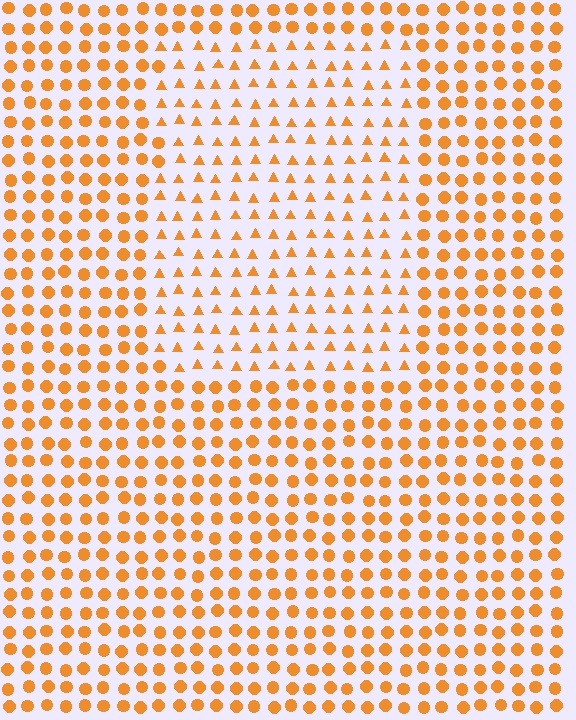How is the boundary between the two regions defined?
The boundary is defined by a change in element shape: triangles inside vs. circles outside. All elements share the same color and spacing.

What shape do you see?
I see a rectangle.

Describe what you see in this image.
The image is filled with small orange elements arranged in a uniform grid. A rectangle-shaped region contains triangles, while the surrounding area contains circles. The boundary is defined purely by the change in element shape.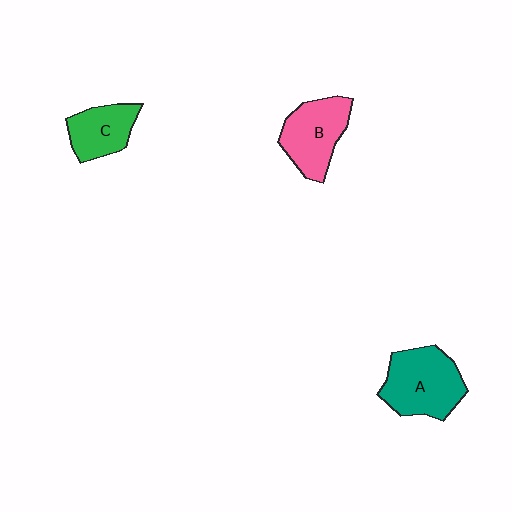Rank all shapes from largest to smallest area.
From largest to smallest: A (teal), B (pink), C (green).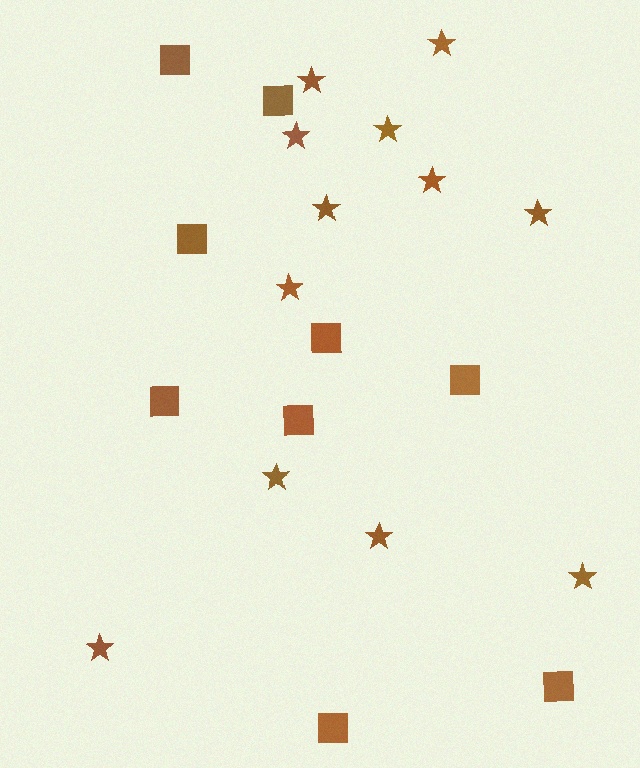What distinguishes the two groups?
There are 2 groups: one group of squares (9) and one group of stars (12).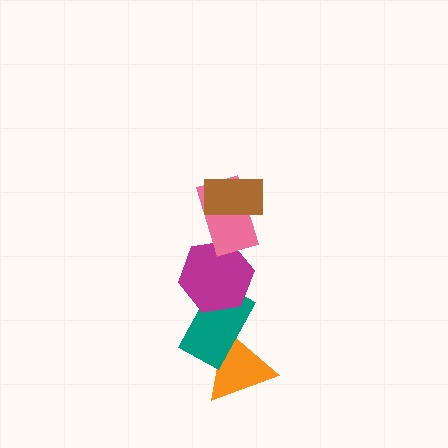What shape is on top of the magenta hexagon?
The pink rectangle is on top of the magenta hexagon.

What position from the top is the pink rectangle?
The pink rectangle is 2nd from the top.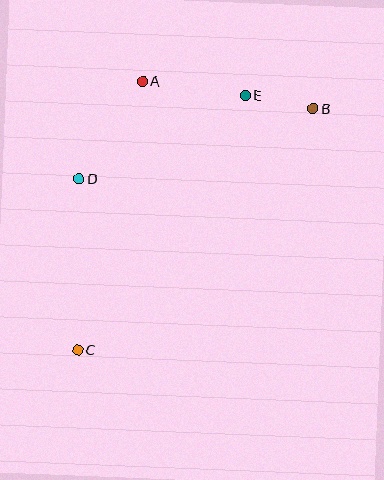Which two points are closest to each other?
Points B and E are closest to each other.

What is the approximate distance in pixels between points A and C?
The distance between A and C is approximately 276 pixels.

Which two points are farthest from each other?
Points B and C are farthest from each other.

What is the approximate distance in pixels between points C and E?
The distance between C and E is approximately 305 pixels.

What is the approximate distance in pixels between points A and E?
The distance between A and E is approximately 104 pixels.